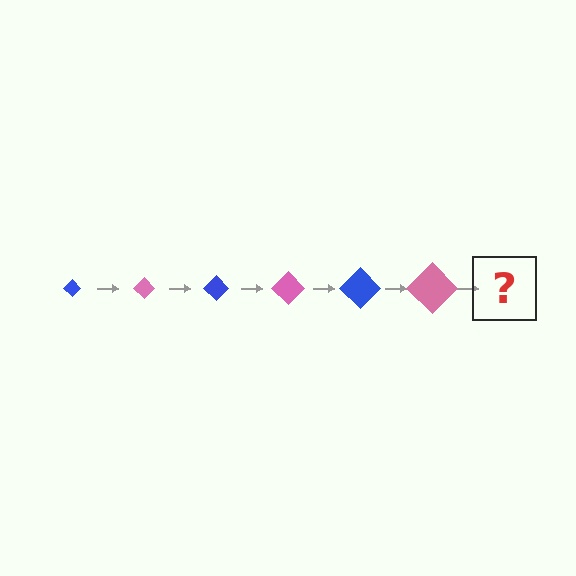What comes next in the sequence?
The next element should be a blue diamond, larger than the previous one.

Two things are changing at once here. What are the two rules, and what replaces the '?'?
The two rules are that the diamond grows larger each step and the color cycles through blue and pink. The '?' should be a blue diamond, larger than the previous one.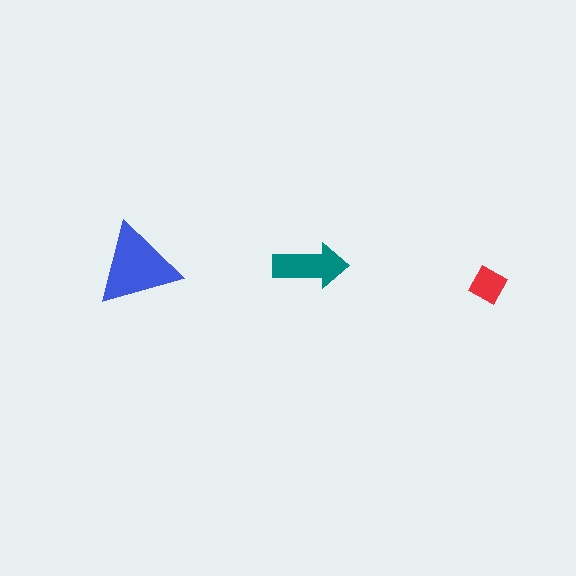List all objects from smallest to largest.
The red diamond, the teal arrow, the blue triangle.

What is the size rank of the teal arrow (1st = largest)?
2nd.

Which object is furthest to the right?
The red diamond is rightmost.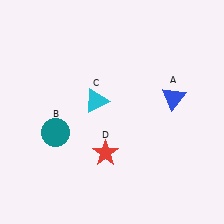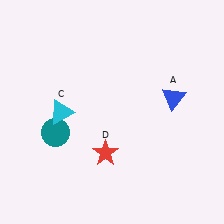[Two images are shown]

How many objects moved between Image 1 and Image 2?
1 object moved between the two images.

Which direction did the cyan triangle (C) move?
The cyan triangle (C) moved left.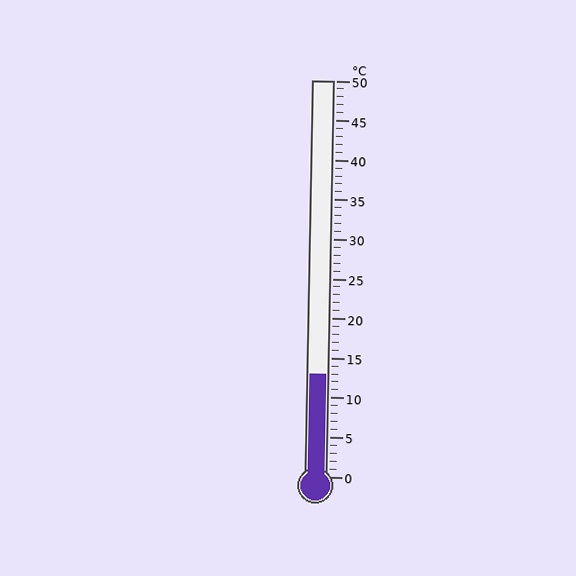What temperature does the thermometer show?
The thermometer shows approximately 13°C.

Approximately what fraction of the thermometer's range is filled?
The thermometer is filled to approximately 25% of its range.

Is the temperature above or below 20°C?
The temperature is below 20°C.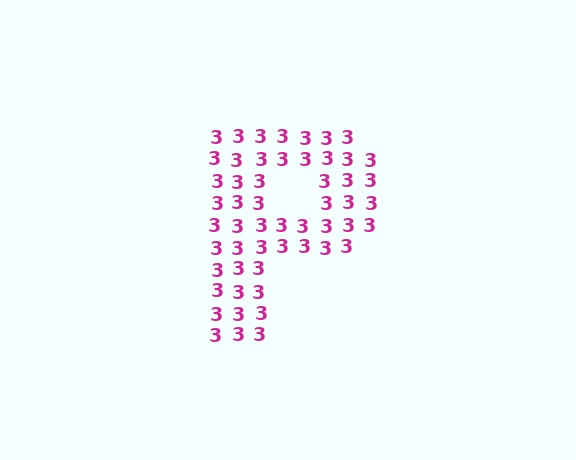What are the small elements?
The small elements are digit 3's.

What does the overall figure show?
The overall figure shows the letter P.